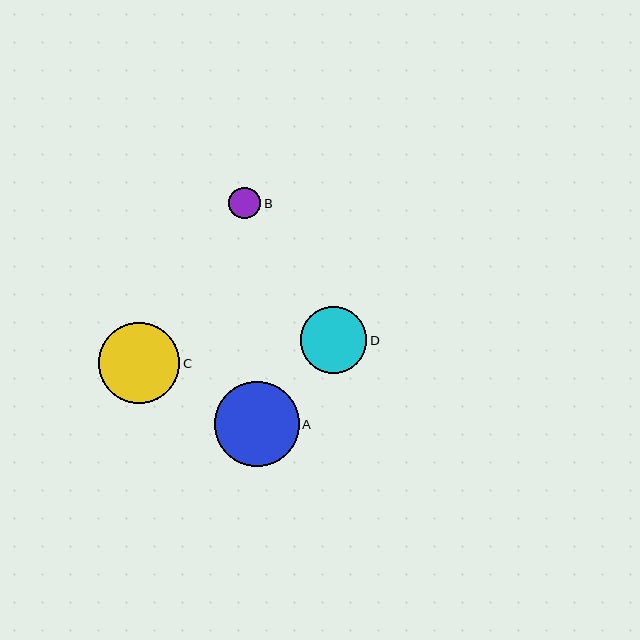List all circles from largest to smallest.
From largest to smallest: A, C, D, B.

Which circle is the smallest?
Circle B is the smallest with a size of approximately 32 pixels.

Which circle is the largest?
Circle A is the largest with a size of approximately 85 pixels.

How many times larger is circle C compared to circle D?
Circle C is approximately 1.2 times the size of circle D.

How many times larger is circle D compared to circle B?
Circle D is approximately 2.1 times the size of circle B.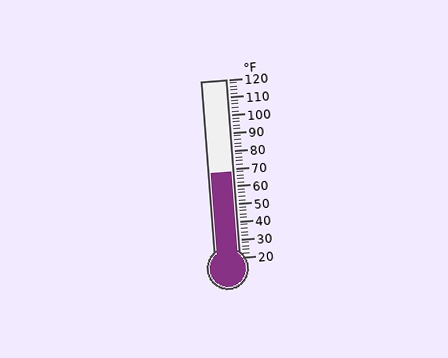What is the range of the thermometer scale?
The thermometer scale ranges from 20°F to 120°F.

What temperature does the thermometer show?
The thermometer shows approximately 68°F.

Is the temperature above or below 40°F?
The temperature is above 40°F.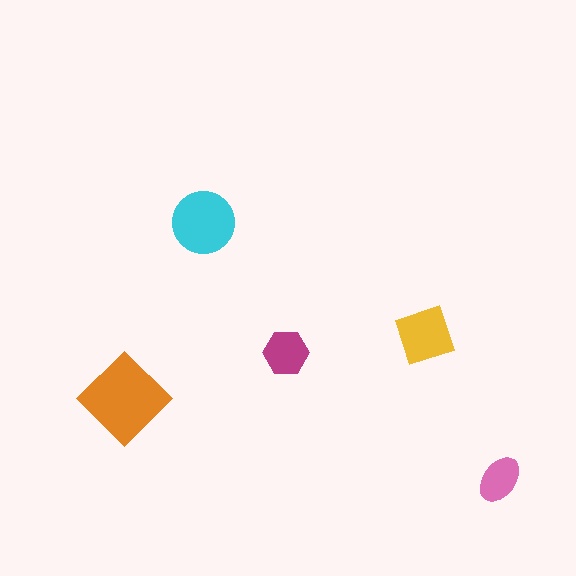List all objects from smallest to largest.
The pink ellipse, the magenta hexagon, the yellow square, the cyan circle, the orange diamond.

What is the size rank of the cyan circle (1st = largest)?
2nd.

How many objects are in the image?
There are 5 objects in the image.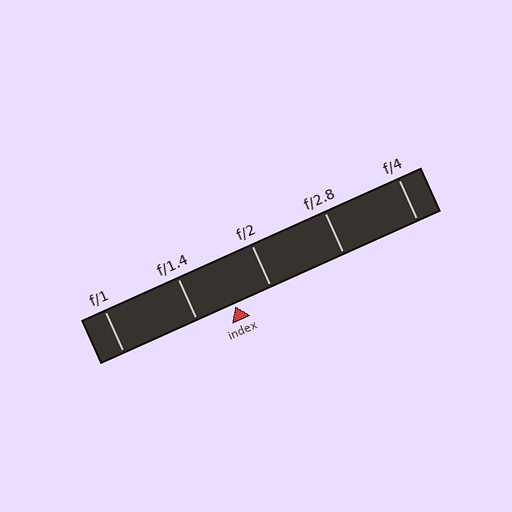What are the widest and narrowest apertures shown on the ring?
The widest aperture shown is f/1 and the narrowest is f/4.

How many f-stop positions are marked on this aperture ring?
There are 5 f-stop positions marked.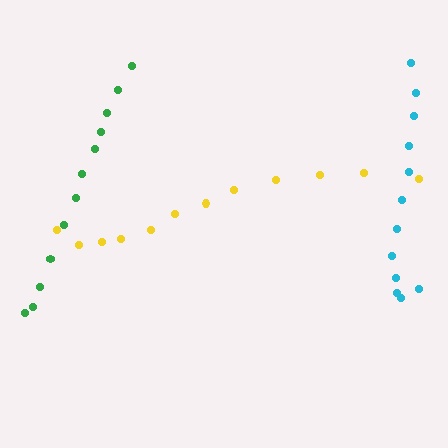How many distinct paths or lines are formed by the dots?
There are 3 distinct paths.